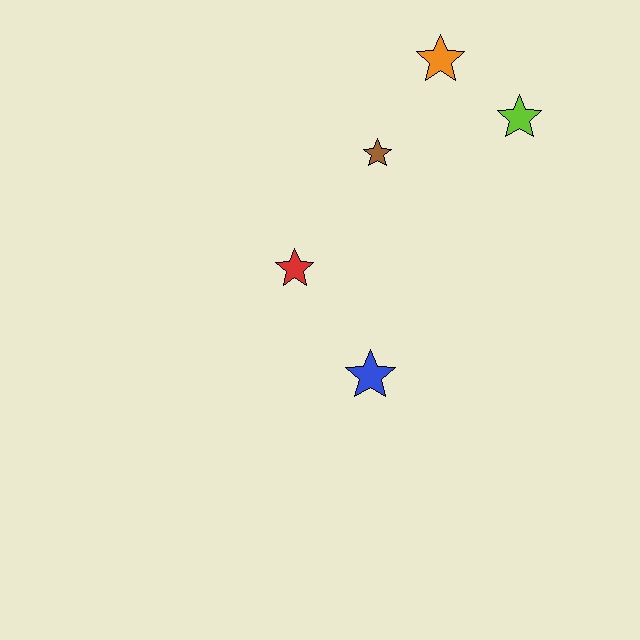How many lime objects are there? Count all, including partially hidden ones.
There is 1 lime object.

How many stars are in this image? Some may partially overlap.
There are 5 stars.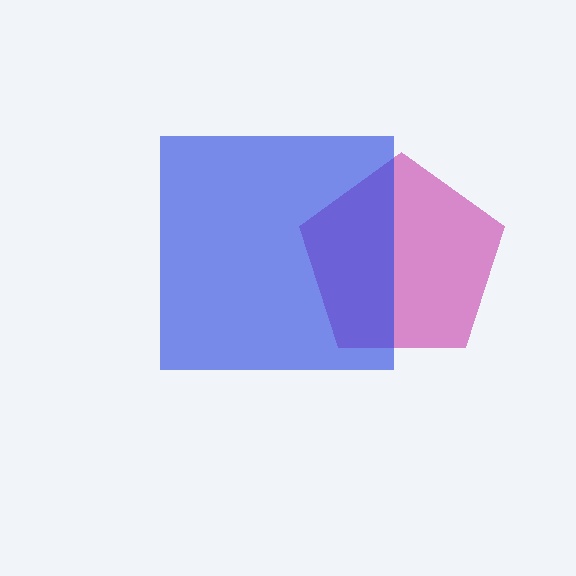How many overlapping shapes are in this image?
There are 2 overlapping shapes in the image.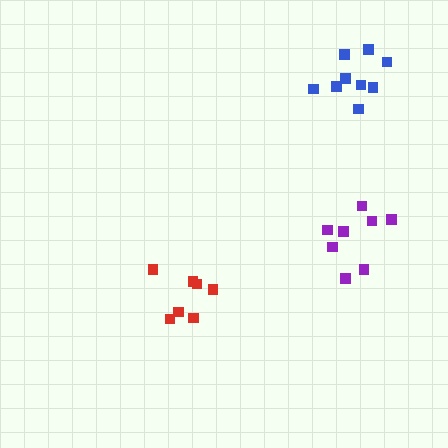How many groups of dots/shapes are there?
There are 3 groups.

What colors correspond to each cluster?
The clusters are colored: red, blue, purple.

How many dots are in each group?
Group 1: 7 dots, Group 2: 9 dots, Group 3: 8 dots (24 total).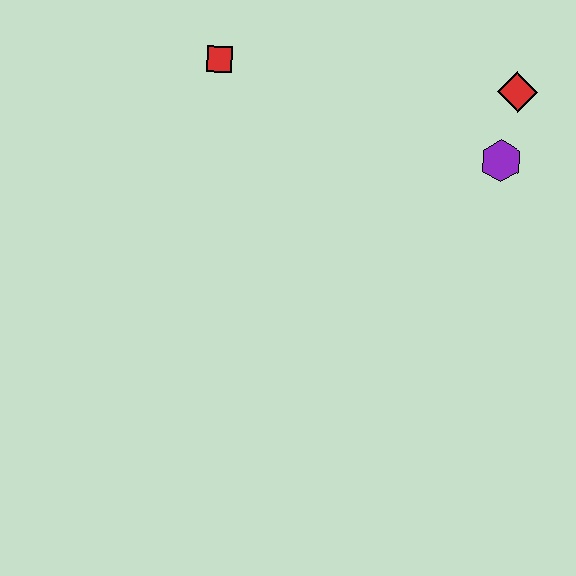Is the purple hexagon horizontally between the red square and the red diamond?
Yes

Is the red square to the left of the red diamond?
Yes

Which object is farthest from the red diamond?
The red square is farthest from the red diamond.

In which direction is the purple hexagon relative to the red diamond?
The purple hexagon is below the red diamond.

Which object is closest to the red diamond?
The purple hexagon is closest to the red diamond.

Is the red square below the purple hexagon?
No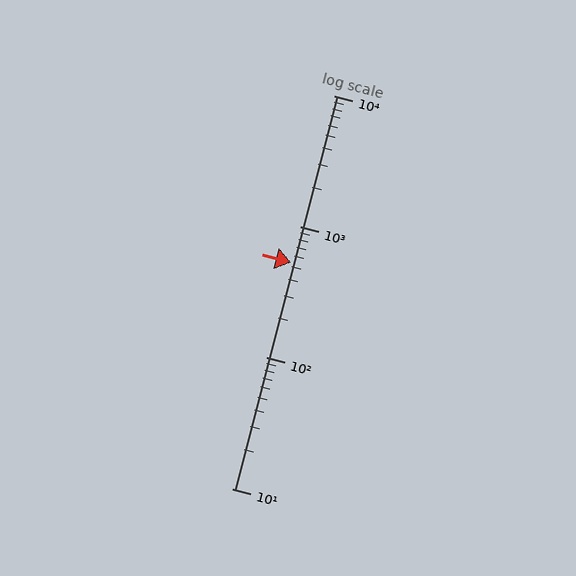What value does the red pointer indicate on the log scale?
The pointer indicates approximately 530.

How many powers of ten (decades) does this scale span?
The scale spans 3 decades, from 10 to 10000.